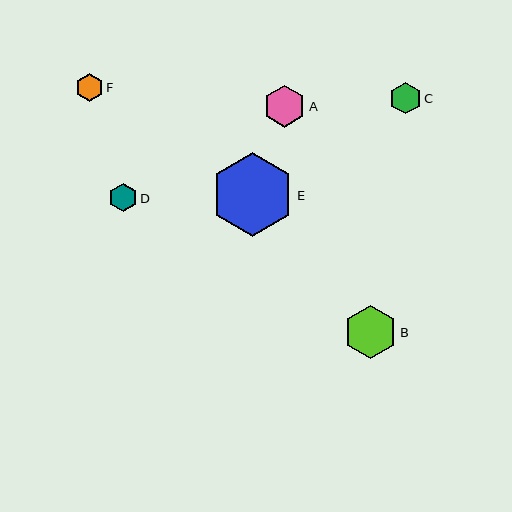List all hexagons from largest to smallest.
From largest to smallest: E, B, A, C, D, F.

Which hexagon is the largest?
Hexagon E is the largest with a size of approximately 84 pixels.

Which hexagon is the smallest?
Hexagon F is the smallest with a size of approximately 28 pixels.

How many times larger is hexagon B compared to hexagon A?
Hexagon B is approximately 1.3 times the size of hexagon A.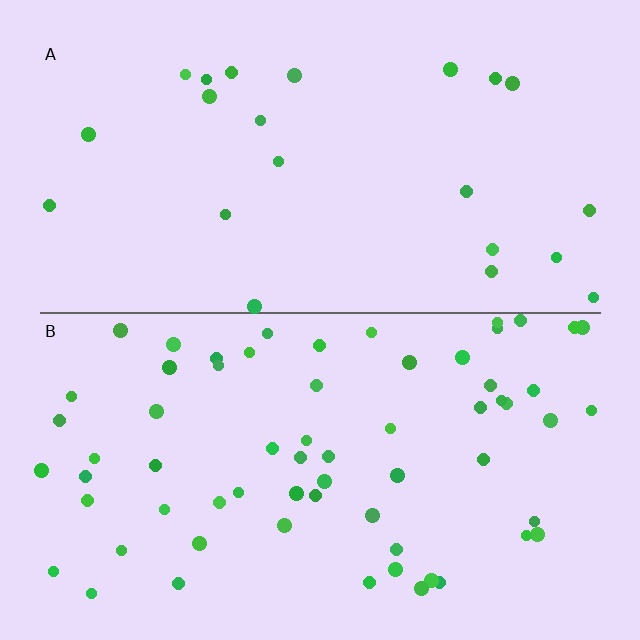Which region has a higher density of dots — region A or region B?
B (the bottom).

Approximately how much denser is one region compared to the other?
Approximately 2.9× — region B over region A.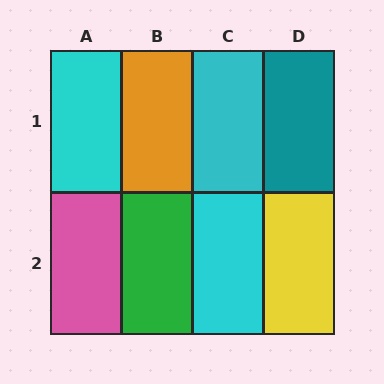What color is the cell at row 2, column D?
Yellow.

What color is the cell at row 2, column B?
Green.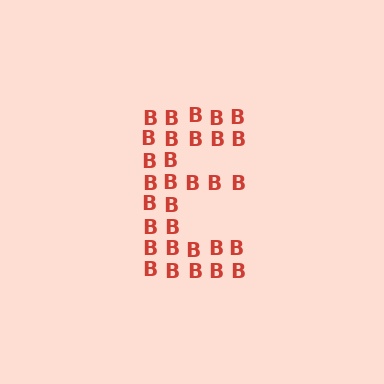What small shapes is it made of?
It is made of small letter B's.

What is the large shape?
The large shape is the letter E.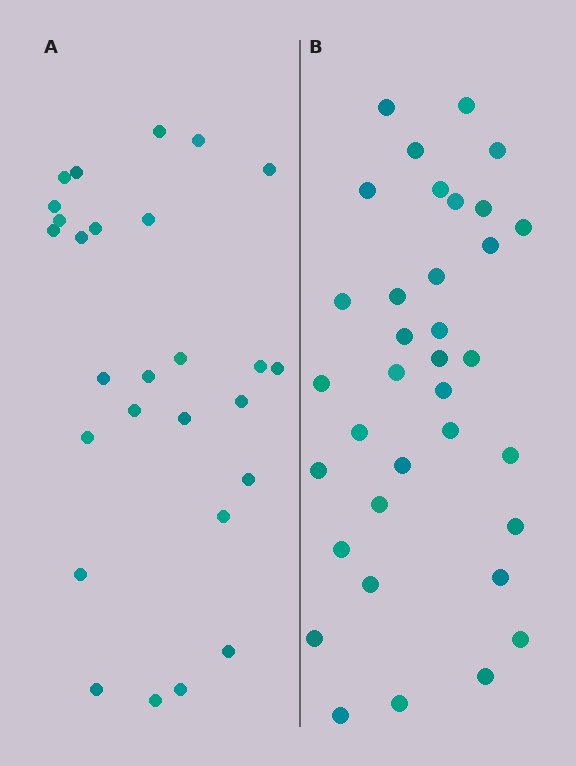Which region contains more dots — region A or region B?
Region B (the right region) has more dots.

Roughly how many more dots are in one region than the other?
Region B has roughly 8 or so more dots than region A.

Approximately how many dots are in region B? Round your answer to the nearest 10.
About 40 dots. (The exact count is 35, which rounds to 40.)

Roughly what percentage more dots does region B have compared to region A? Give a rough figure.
About 30% more.